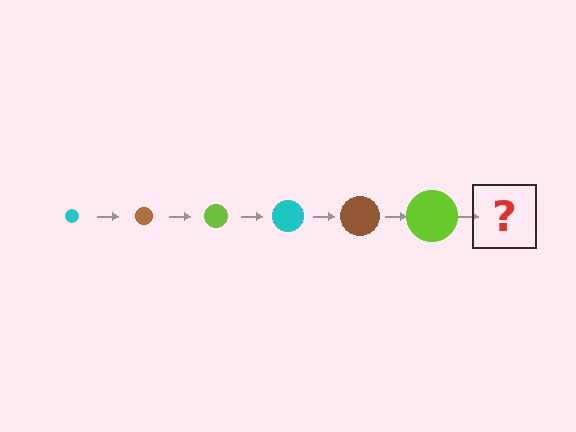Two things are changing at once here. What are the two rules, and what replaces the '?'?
The two rules are that the circle grows larger each step and the color cycles through cyan, brown, and lime. The '?' should be a cyan circle, larger than the previous one.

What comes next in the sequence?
The next element should be a cyan circle, larger than the previous one.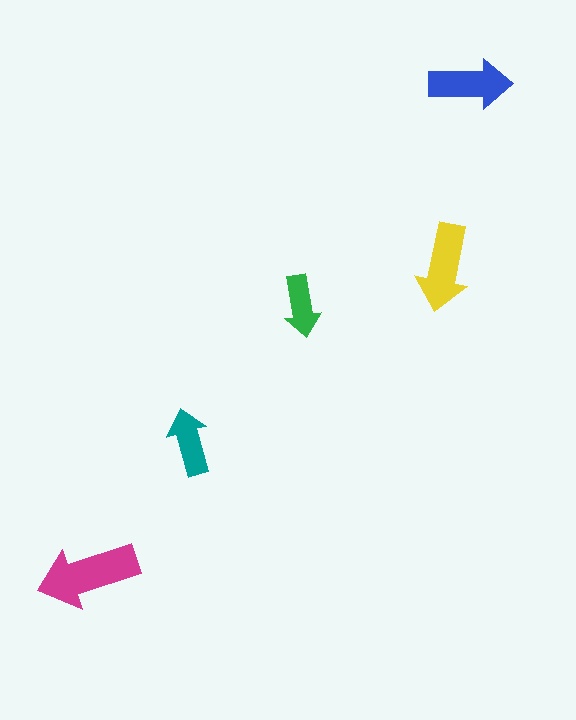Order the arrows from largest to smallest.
the magenta one, the yellow one, the blue one, the teal one, the green one.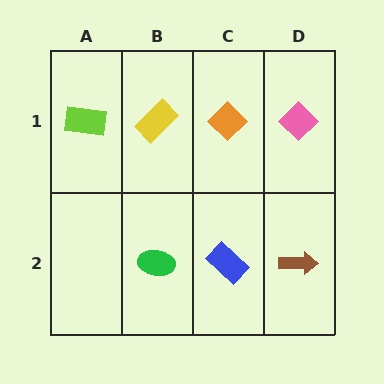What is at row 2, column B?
A green ellipse.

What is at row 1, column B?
A yellow rectangle.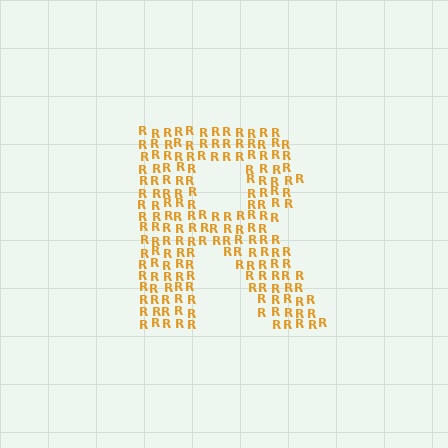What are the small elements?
The small elements are letter R's.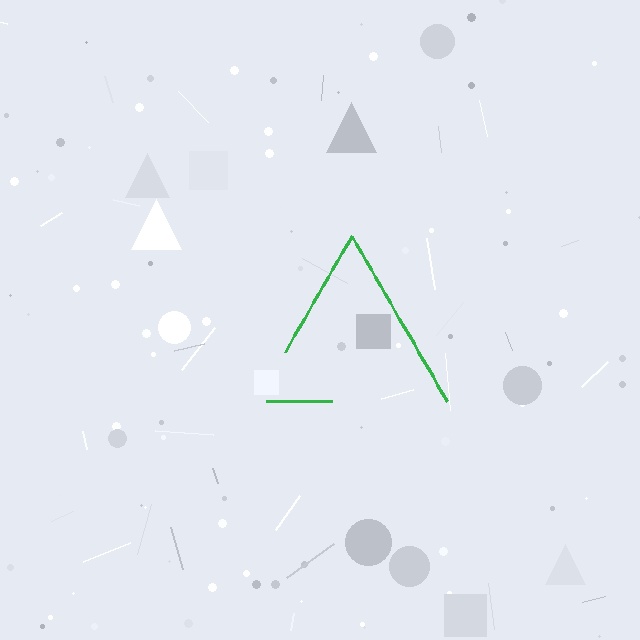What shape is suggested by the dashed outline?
The dashed outline suggests a triangle.